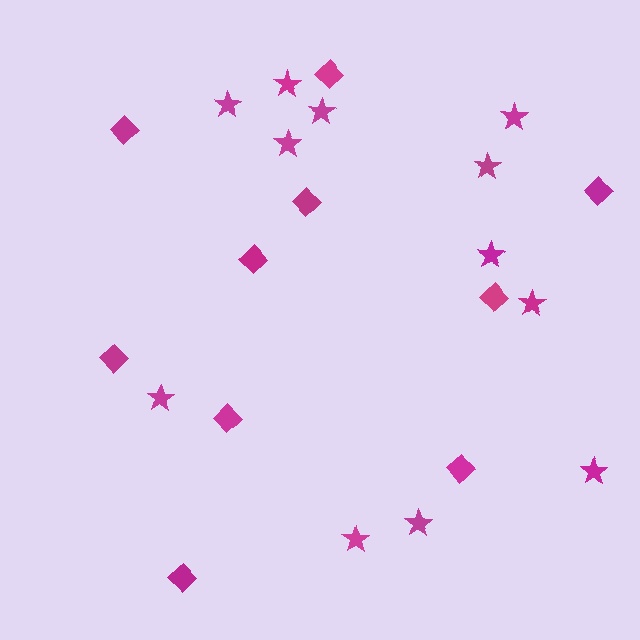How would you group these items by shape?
There are 2 groups: one group of diamonds (10) and one group of stars (12).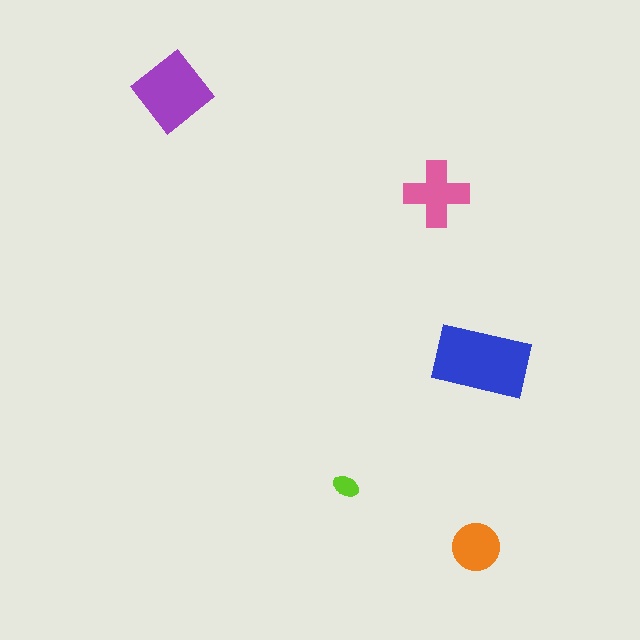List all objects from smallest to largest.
The lime ellipse, the orange circle, the pink cross, the purple diamond, the blue rectangle.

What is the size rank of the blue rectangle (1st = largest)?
1st.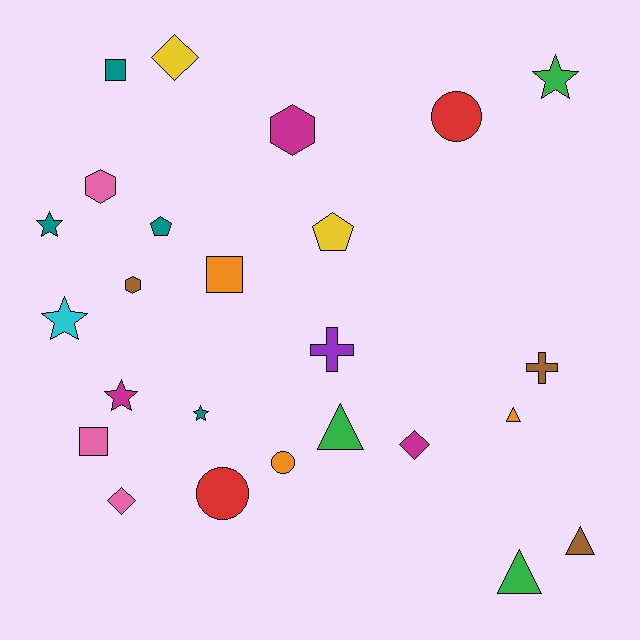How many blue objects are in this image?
There are no blue objects.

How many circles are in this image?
There are 3 circles.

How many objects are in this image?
There are 25 objects.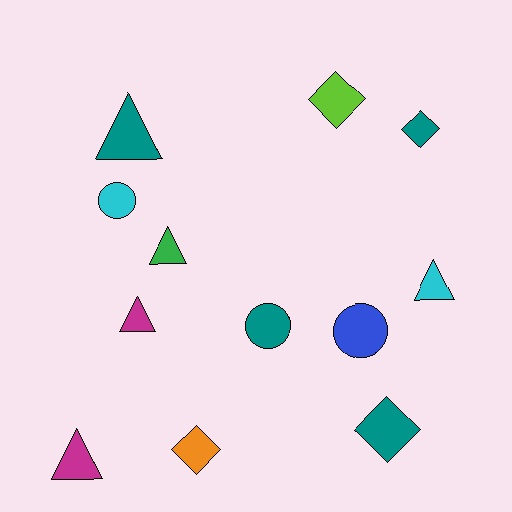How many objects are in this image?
There are 12 objects.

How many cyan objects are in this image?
There are 2 cyan objects.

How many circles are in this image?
There are 3 circles.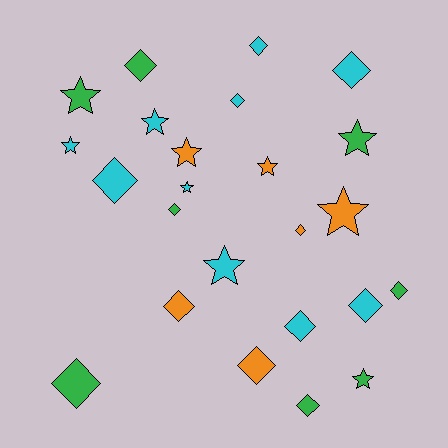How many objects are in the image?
There are 24 objects.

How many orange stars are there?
There are 3 orange stars.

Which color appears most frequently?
Cyan, with 10 objects.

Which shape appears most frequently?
Diamond, with 14 objects.